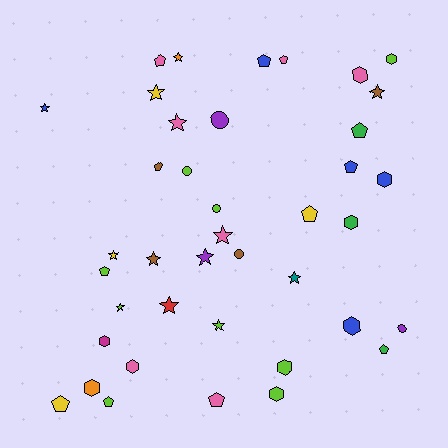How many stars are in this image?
There are 13 stars.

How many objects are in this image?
There are 40 objects.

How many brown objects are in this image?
There are 4 brown objects.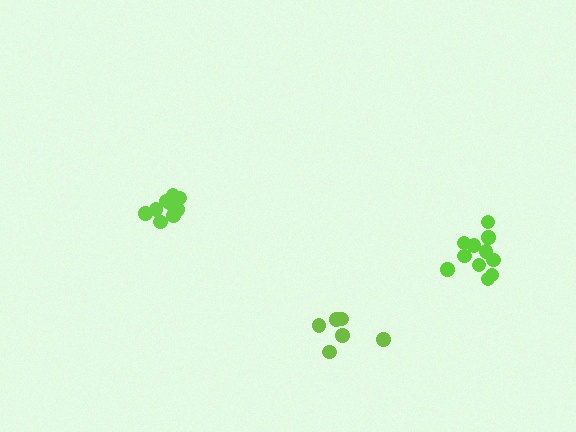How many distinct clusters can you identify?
There are 3 distinct clusters.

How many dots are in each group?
Group 1: 11 dots, Group 2: 9 dots, Group 3: 6 dots (26 total).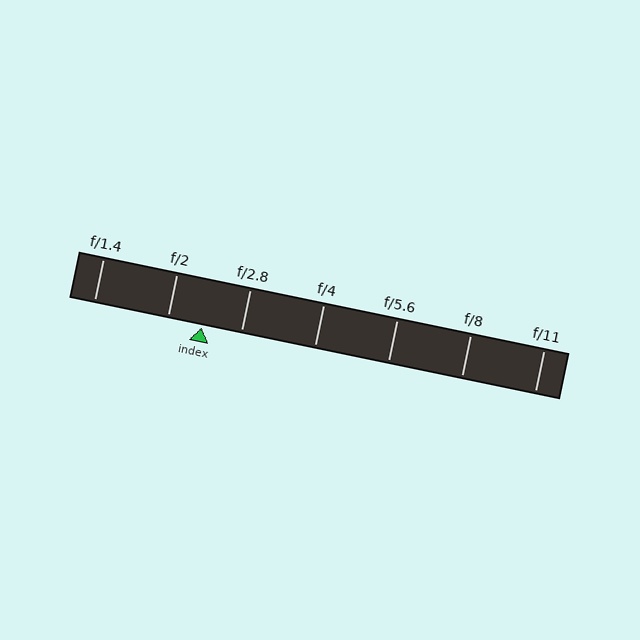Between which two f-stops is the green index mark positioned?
The index mark is between f/2 and f/2.8.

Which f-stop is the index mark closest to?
The index mark is closest to f/2.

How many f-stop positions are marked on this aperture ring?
There are 7 f-stop positions marked.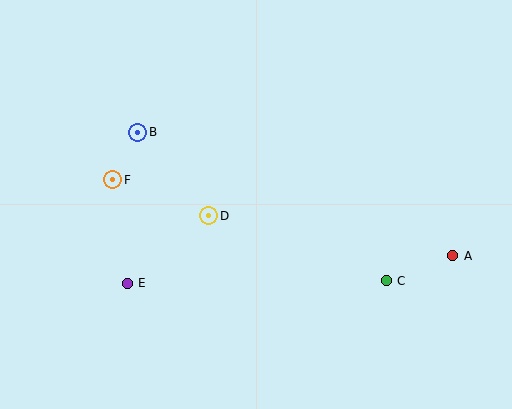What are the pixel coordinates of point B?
Point B is at (138, 132).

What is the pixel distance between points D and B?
The distance between D and B is 109 pixels.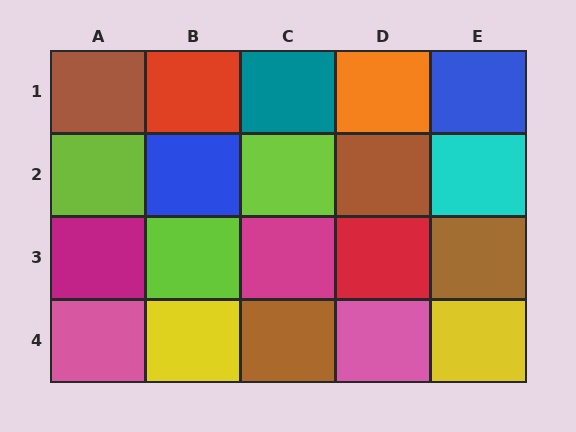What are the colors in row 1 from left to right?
Brown, red, teal, orange, blue.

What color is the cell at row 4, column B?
Yellow.